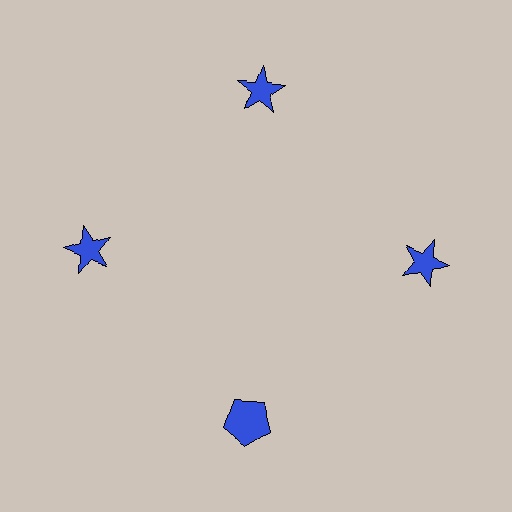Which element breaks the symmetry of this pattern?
The blue pentagon at roughly the 6 o'clock position breaks the symmetry. All other shapes are blue stars.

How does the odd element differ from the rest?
It has a different shape: pentagon instead of star.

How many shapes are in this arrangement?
There are 4 shapes arranged in a ring pattern.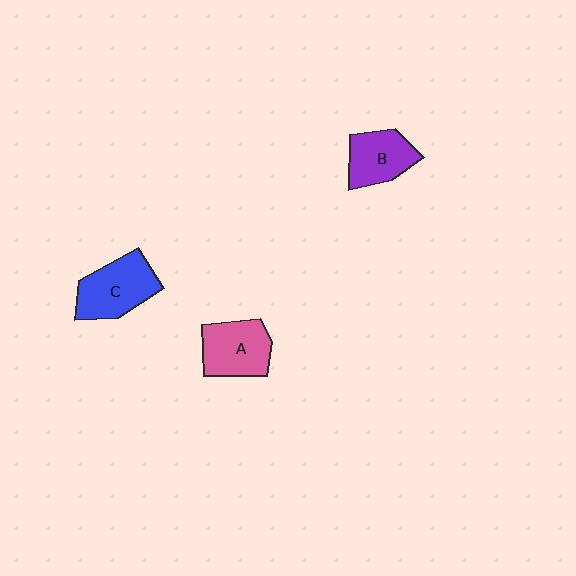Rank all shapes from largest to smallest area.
From largest to smallest: C (blue), A (pink), B (purple).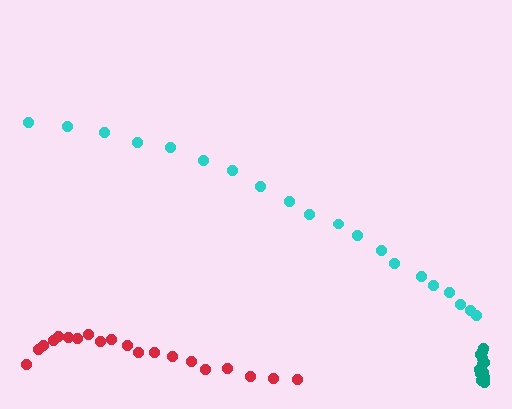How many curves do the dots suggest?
There are 3 distinct paths.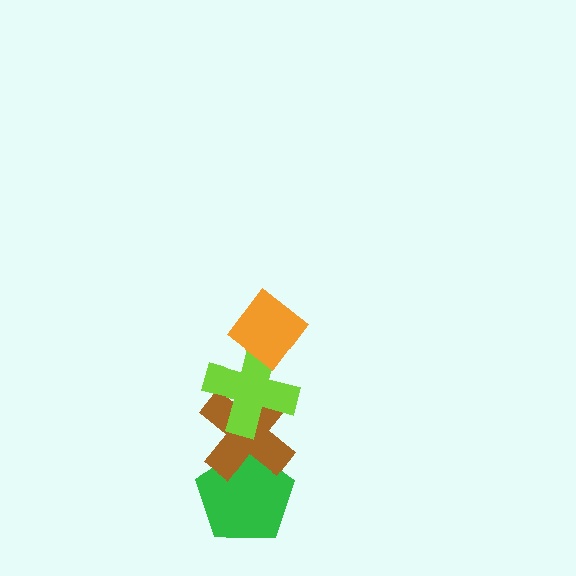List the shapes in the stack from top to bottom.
From top to bottom: the orange diamond, the lime cross, the brown cross, the green pentagon.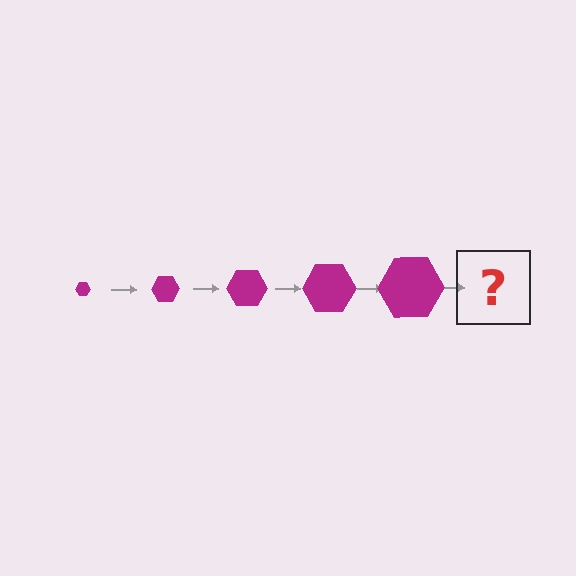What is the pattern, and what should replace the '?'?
The pattern is that the hexagon gets progressively larger each step. The '?' should be a magenta hexagon, larger than the previous one.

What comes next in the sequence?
The next element should be a magenta hexagon, larger than the previous one.